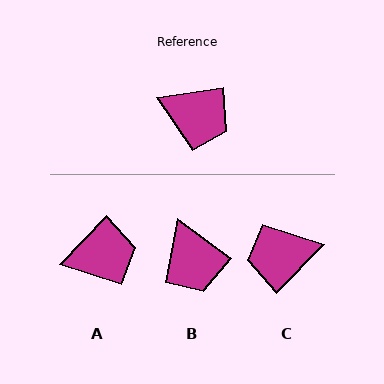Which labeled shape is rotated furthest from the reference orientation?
C, about 142 degrees away.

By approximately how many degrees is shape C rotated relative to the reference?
Approximately 142 degrees clockwise.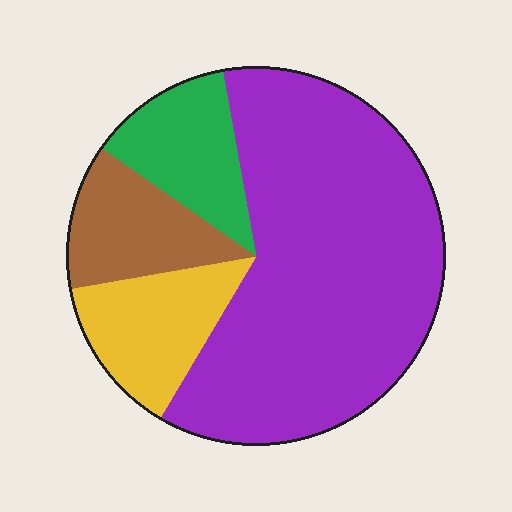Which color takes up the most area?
Purple, at roughly 60%.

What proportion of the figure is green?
Green covers roughly 15% of the figure.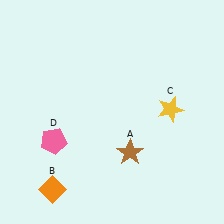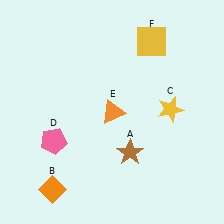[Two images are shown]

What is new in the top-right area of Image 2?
A yellow square (F) was added in the top-right area of Image 2.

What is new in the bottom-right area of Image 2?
An orange triangle (E) was added in the bottom-right area of Image 2.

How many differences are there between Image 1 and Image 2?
There are 2 differences between the two images.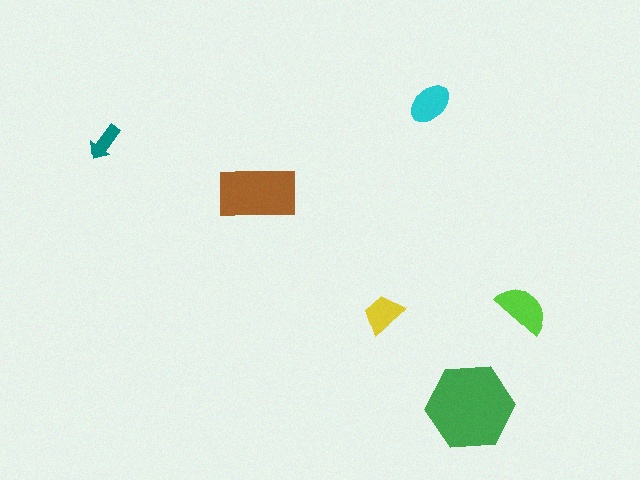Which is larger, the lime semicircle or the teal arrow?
The lime semicircle.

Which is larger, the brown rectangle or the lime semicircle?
The brown rectangle.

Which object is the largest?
The green hexagon.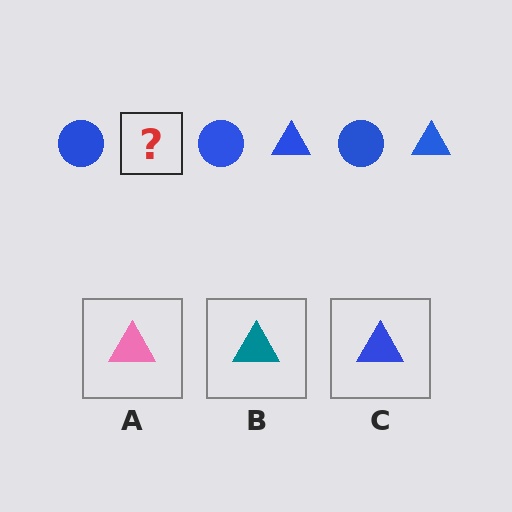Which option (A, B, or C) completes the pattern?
C.